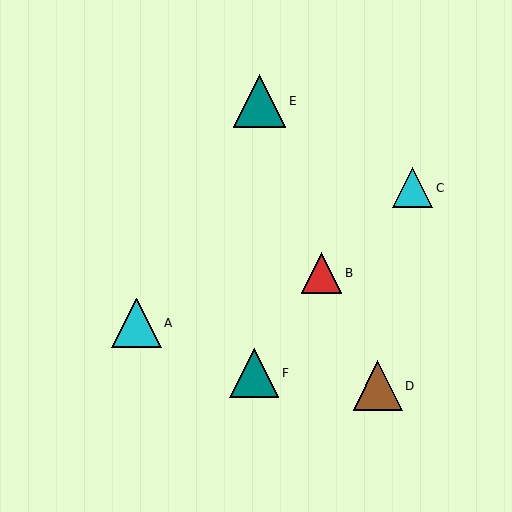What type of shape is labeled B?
Shape B is a red triangle.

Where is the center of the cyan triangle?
The center of the cyan triangle is at (137, 323).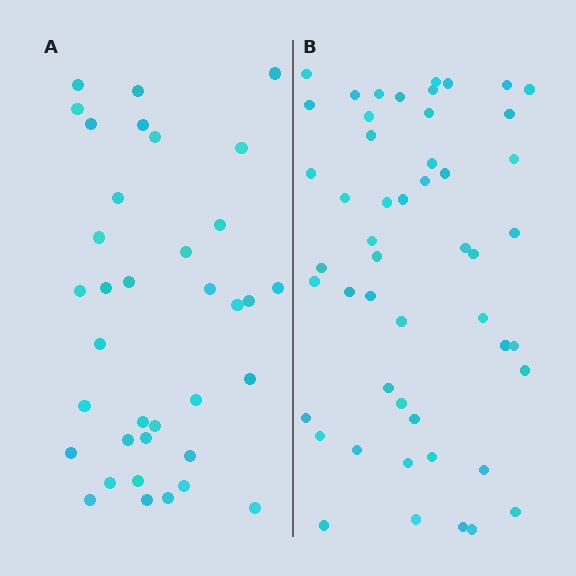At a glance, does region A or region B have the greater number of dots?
Region B (the right region) has more dots.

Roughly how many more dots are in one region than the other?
Region B has approximately 15 more dots than region A.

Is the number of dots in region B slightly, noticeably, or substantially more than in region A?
Region B has noticeably more, but not dramatically so. The ratio is roughly 1.4 to 1.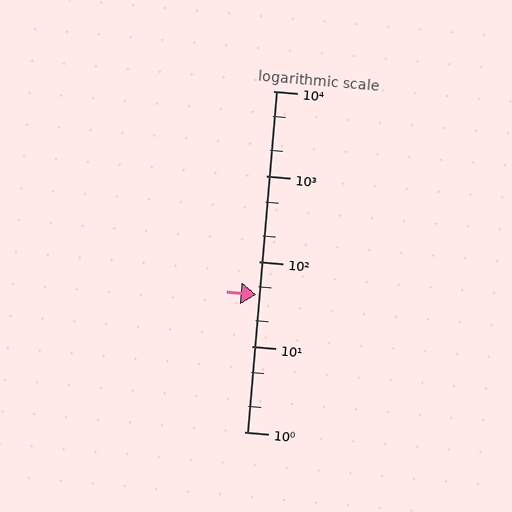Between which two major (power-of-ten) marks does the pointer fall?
The pointer is between 10 and 100.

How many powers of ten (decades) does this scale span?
The scale spans 4 decades, from 1 to 10000.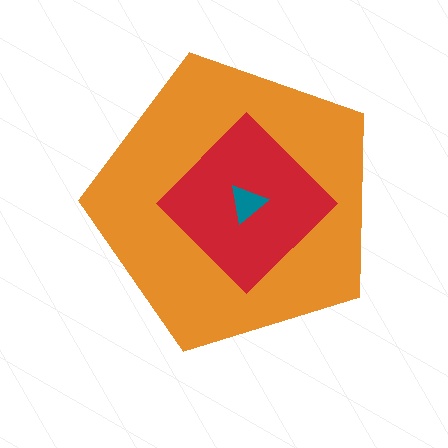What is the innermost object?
The teal triangle.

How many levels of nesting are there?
3.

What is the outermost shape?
The orange pentagon.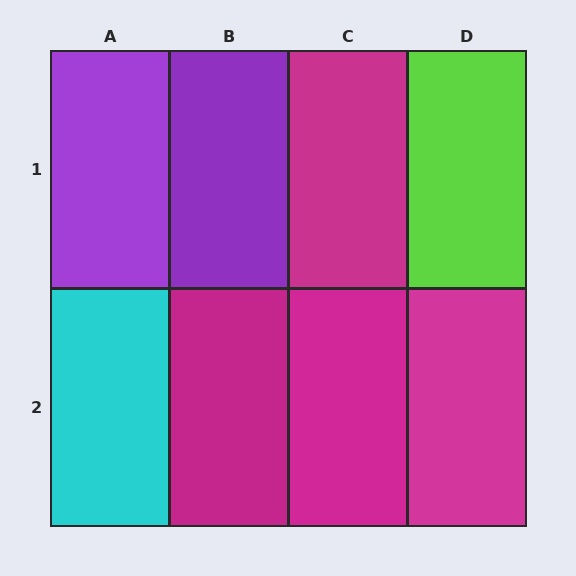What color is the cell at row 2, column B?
Magenta.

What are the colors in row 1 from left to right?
Purple, purple, magenta, lime.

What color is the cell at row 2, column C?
Magenta.